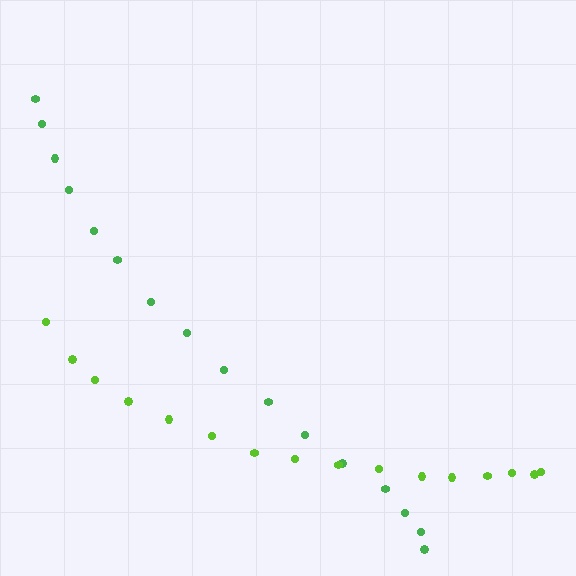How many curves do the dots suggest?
There are 2 distinct paths.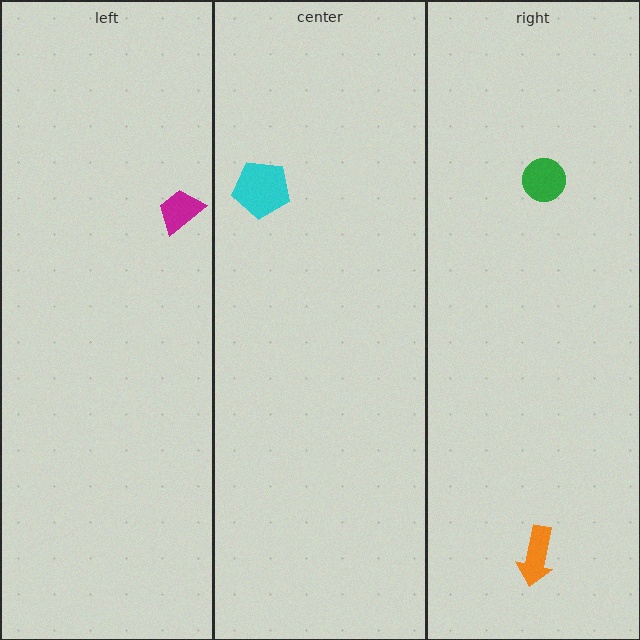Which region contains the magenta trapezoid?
The left region.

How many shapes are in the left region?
1.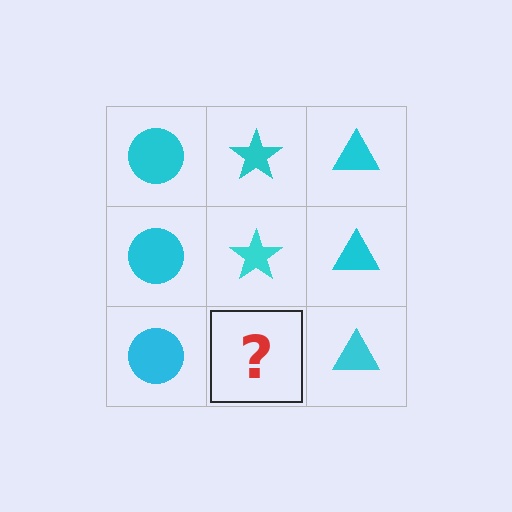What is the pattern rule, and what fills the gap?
The rule is that each column has a consistent shape. The gap should be filled with a cyan star.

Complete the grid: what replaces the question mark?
The question mark should be replaced with a cyan star.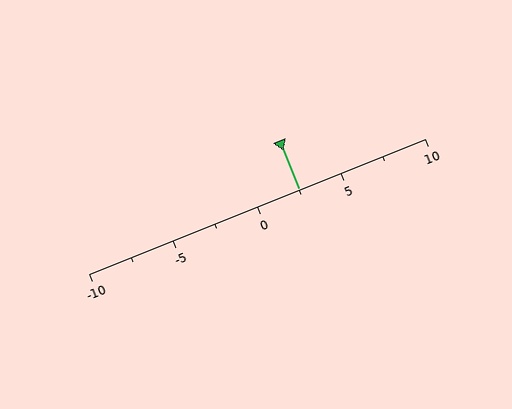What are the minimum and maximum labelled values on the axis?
The axis runs from -10 to 10.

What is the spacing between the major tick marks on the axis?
The major ticks are spaced 5 apart.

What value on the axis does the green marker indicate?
The marker indicates approximately 2.5.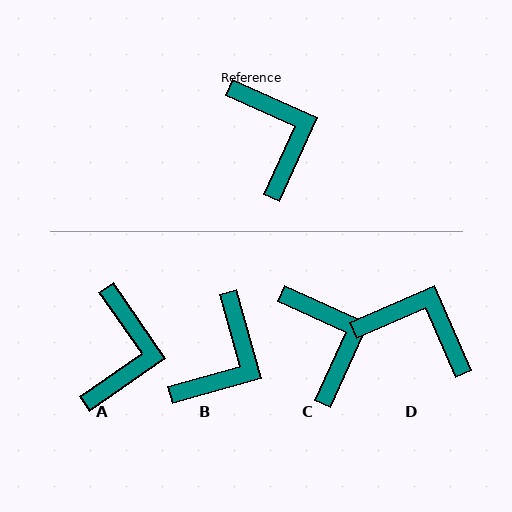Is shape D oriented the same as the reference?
No, it is off by about 48 degrees.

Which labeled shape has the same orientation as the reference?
C.